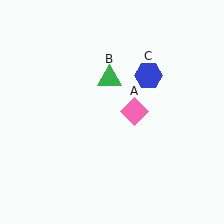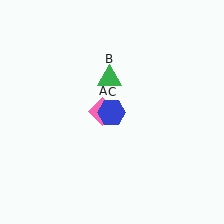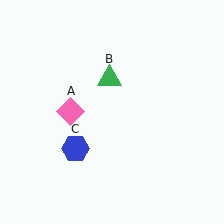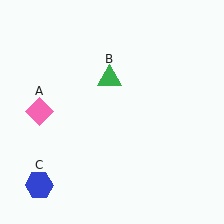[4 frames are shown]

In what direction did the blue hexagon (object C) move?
The blue hexagon (object C) moved down and to the left.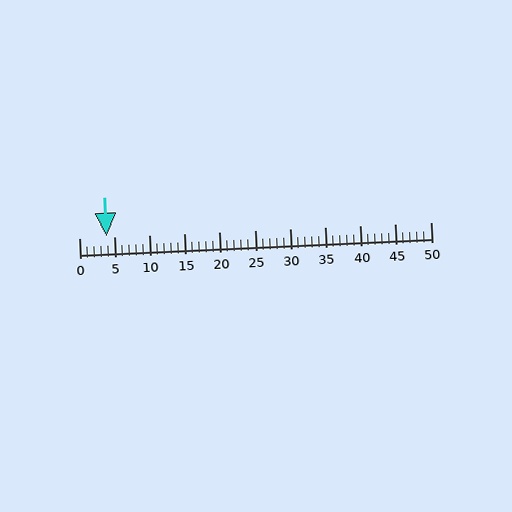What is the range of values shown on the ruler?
The ruler shows values from 0 to 50.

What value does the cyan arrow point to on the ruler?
The cyan arrow points to approximately 4.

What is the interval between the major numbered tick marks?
The major tick marks are spaced 5 units apart.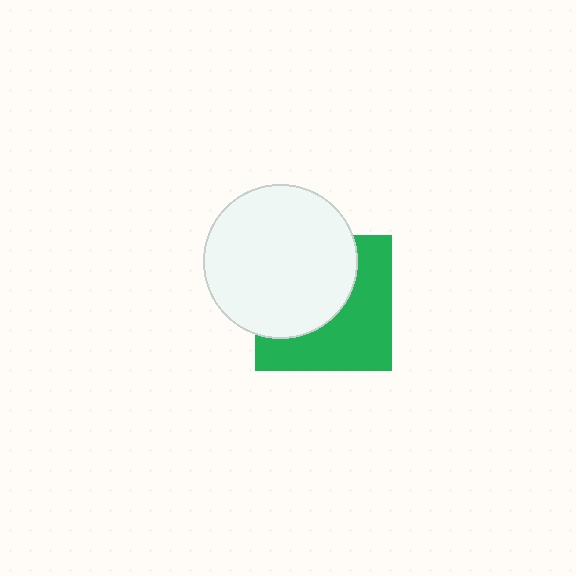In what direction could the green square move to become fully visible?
The green square could move toward the lower-right. That would shift it out from behind the white circle entirely.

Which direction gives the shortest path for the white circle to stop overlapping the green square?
Moving toward the upper-left gives the shortest separation.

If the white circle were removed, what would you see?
You would see the complete green square.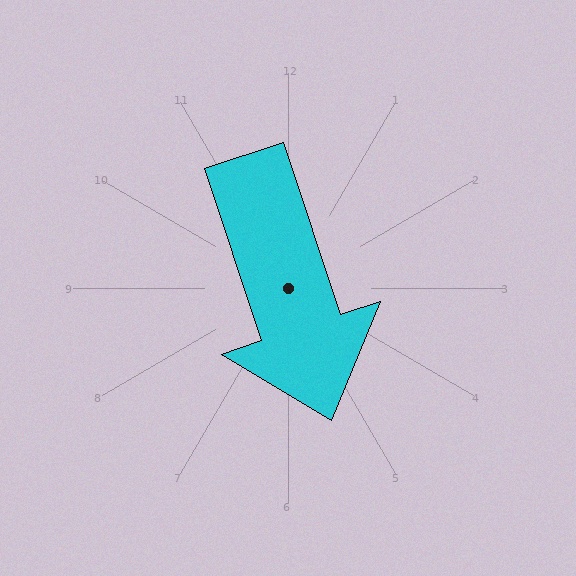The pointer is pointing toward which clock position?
Roughly 5 o'clock.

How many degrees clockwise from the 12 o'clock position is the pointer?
Approximately 162 degrees.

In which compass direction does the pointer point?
South.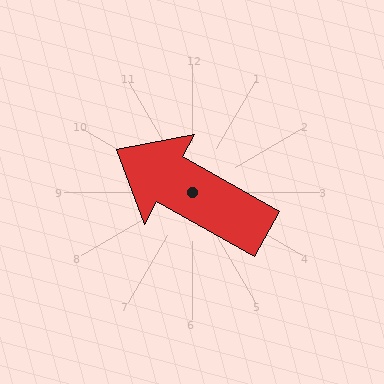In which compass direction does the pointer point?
Northwest.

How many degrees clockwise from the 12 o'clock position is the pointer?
Approximately 299 degrees.